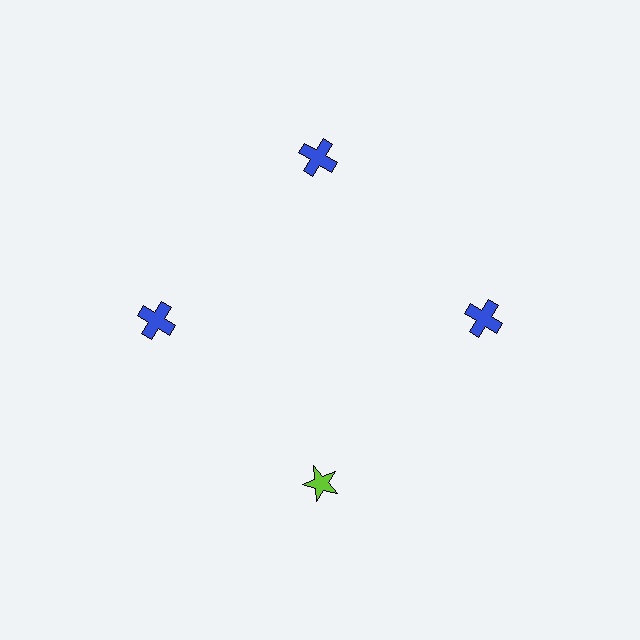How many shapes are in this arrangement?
There are 4 shapes arranged in a ring pattern.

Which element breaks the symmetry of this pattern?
The lime star at roughly the 6 o'clock position breaks the symmetry. All other shapes are blue crosses.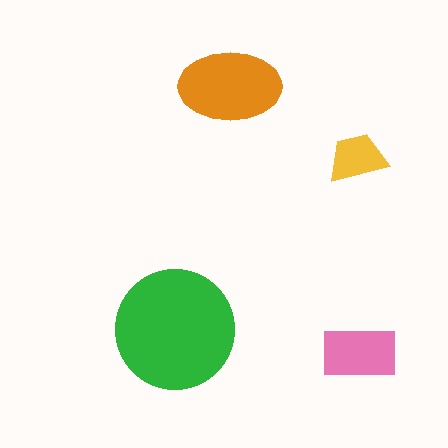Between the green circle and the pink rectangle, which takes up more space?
The green circle.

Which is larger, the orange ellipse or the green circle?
The green circle.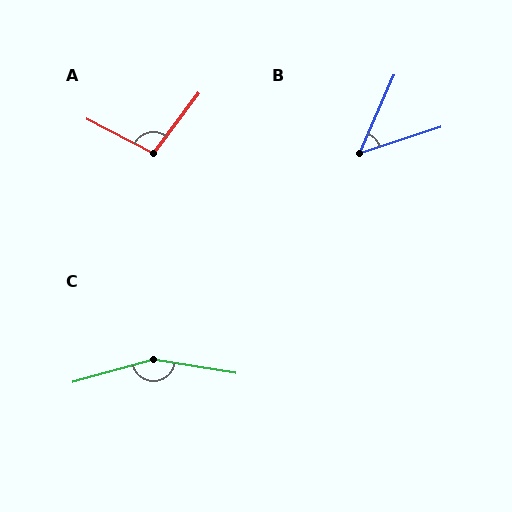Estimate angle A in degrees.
Approximately 100 degrees.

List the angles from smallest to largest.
B (48°), A (100°), C (156°).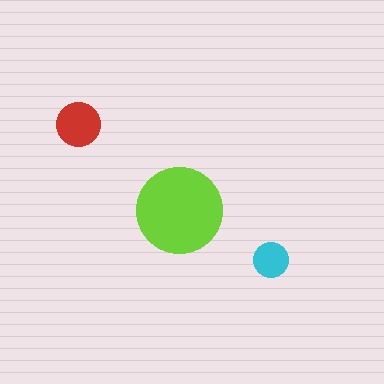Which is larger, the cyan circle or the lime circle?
The lime one.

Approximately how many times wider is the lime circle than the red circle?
About 2 times wider.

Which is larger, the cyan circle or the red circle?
The red one.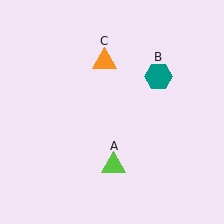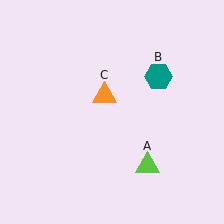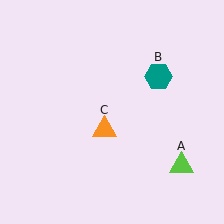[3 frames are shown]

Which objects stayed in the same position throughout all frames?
Teal hexagon (object B) remained stationary.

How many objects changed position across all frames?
2 objects changed position: lime triangle (object A), orange triangle (object C).